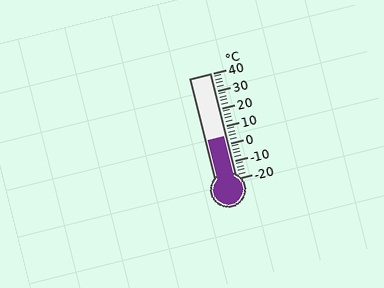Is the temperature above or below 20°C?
The temperature is below 20°C.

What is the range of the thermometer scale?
The thermometer scale ranges from -20°C to 40°C.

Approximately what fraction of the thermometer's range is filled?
The thermometer is filled to approximately 40% of its range.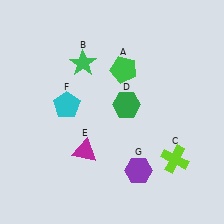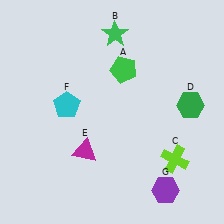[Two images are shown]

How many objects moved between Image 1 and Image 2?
3 objects moved between the two images.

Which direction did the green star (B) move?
The green star (B) moved right.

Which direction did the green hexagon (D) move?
The green hexagon (D) moved right.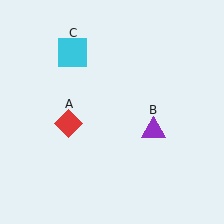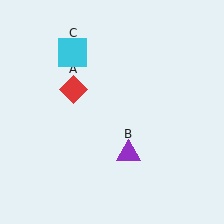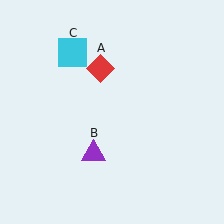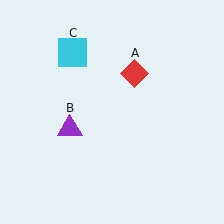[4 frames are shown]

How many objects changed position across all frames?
2 objects changed position: red diamond (object A), purple triangle (object B).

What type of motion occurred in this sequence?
The red diamond (object A), purple triangle (object B) rotated clockwise around the center of the scene.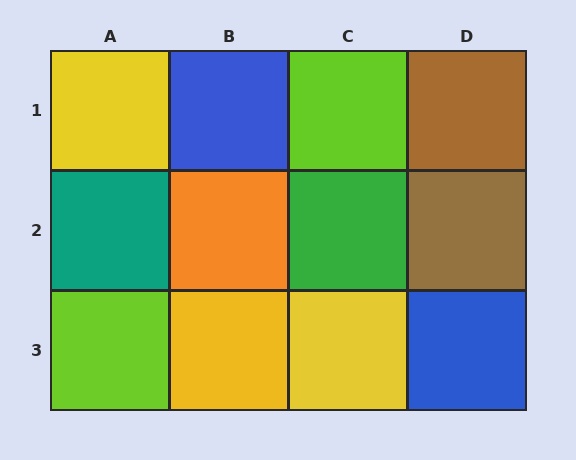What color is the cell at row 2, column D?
Brown.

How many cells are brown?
2 cells are brown.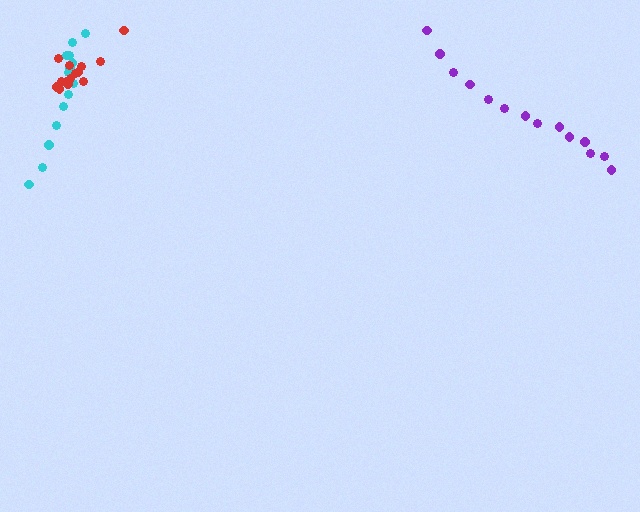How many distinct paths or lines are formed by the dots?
There are 3 distinct paths.